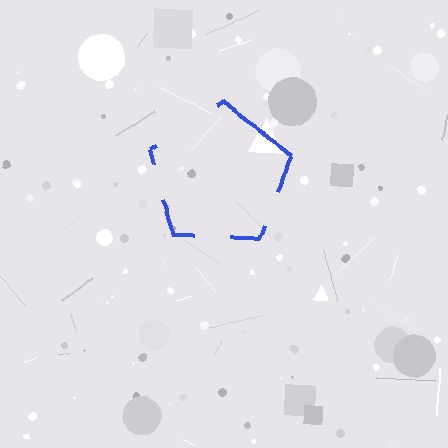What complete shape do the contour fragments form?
The contour fragments form a pentagon.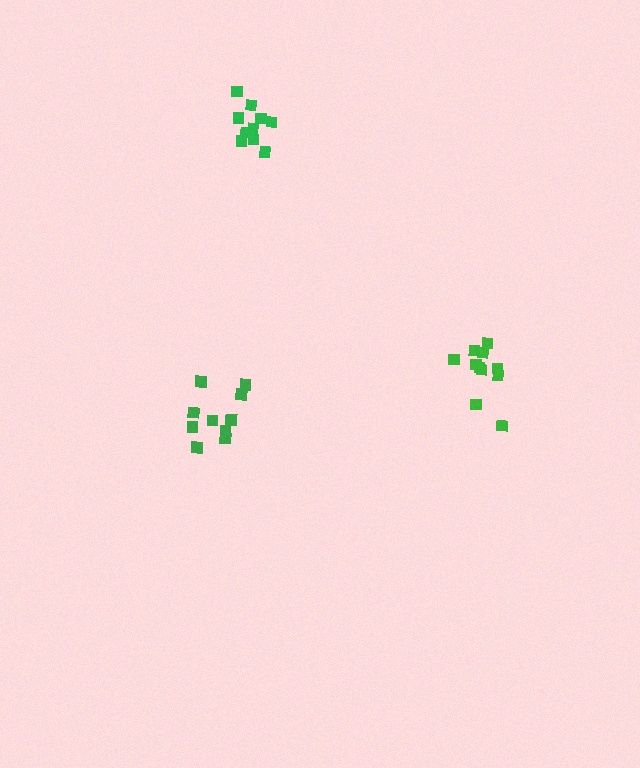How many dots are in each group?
Group 1: 10 dots, Group 2: 11 dots, Group 3: 10 dots (31 total).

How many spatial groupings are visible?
There are 3 spatial groupings.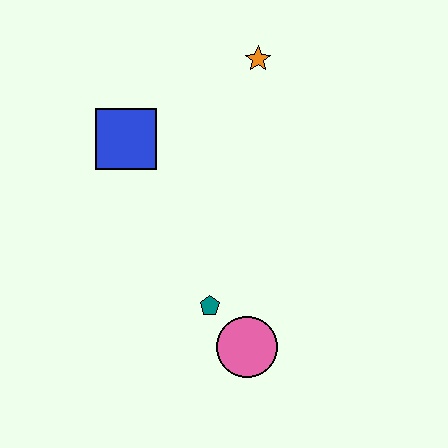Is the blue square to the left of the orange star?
Yes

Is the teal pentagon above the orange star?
No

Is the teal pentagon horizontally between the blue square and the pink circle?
Yes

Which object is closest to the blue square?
The orange star is closest to the blue square.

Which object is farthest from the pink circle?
The orange star is farthest from the pink circle.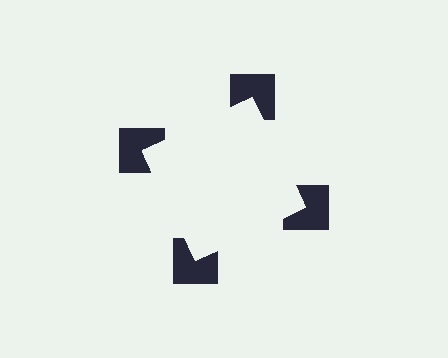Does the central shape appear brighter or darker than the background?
It typically appears slightly brighter than the background, even though no actual brightness change is drawn.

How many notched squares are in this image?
There are 4 — one at each vertex of the illusory square.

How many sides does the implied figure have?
4 sides.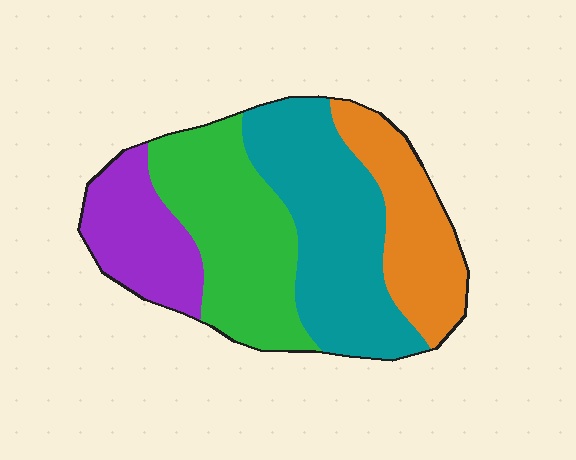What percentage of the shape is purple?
Purple takes up about one sixth (1/6) of the shape.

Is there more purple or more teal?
Teal.